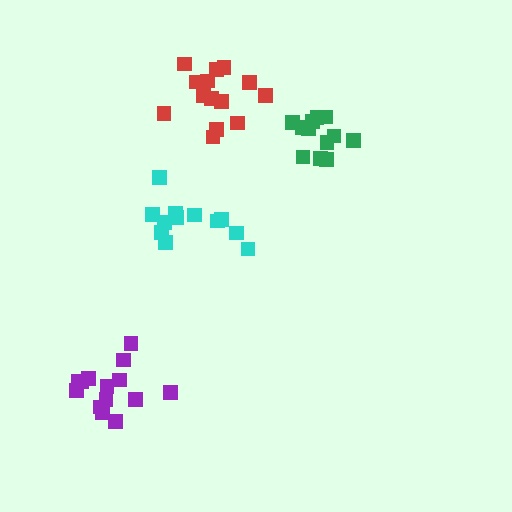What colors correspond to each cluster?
The clusters are colored: cyan, green, purple, red.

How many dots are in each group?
Group 1: 12 dots, Group 2: 12 dots, Group 3: 14 dots, Group 4: 14 dots (52 total).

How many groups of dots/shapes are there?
There are 4 groups.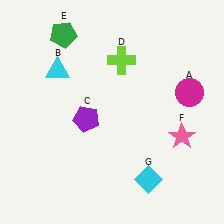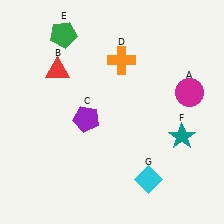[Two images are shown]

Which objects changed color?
B changed from cyan to red. D changed from lime to orange. F changed from pink to teal.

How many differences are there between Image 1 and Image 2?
There are 3 differences between the two images.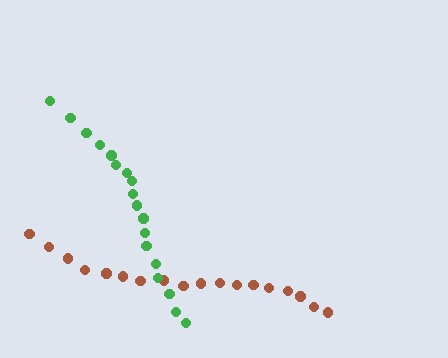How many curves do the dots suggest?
There are 2 distinct paths.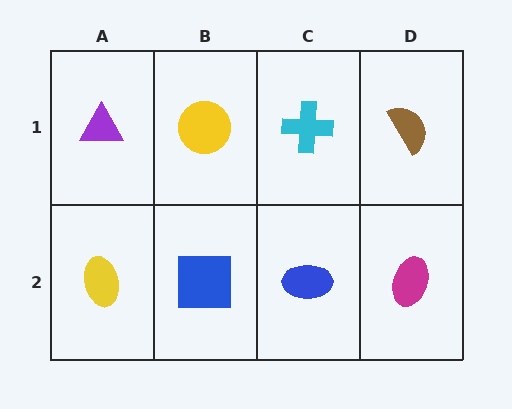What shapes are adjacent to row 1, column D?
A magenta ellipse (row 2, column D), a cyan cross (row 1, column C).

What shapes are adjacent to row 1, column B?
A blue square (row 2, column B), a purple triangle (row 1, column A), a cyan cross (row 1, column C).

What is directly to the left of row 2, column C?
A blue square.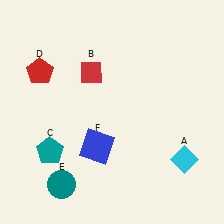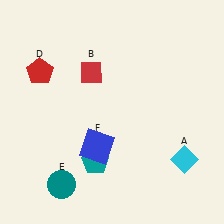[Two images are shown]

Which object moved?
The teal pentagon (C) moved right.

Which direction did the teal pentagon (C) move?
The teal pentagon (C) moved right.